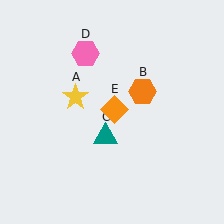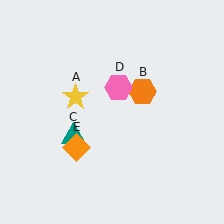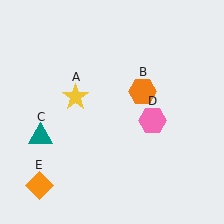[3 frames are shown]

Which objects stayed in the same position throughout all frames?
Yellow star (object A) and orange hexagon (object B) remained stationary.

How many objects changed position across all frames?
3 objects changed position: teal triangle (object C), pink hexagon (object D), orange diamond (object E).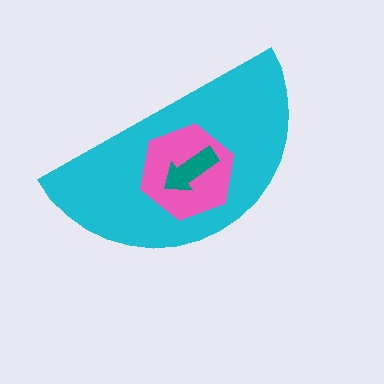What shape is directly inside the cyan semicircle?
The pink hexagon.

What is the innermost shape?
The teal arrow.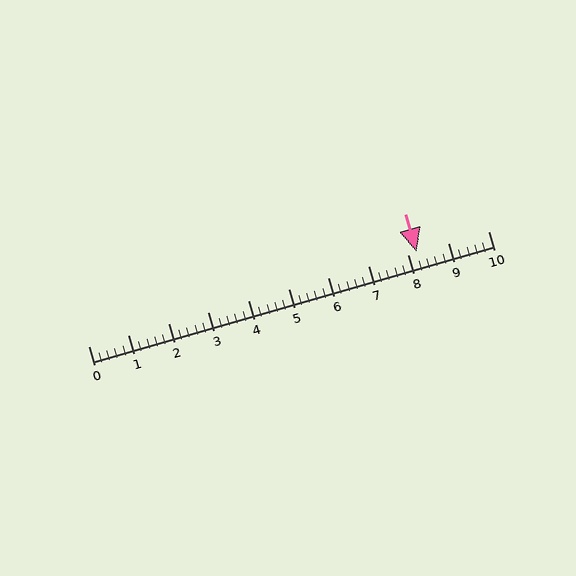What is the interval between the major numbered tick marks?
The major tick marks are spaced 1 units apart.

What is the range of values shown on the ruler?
The ruler shows values from 0 to 10.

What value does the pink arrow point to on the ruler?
The pink arrow points to approximately 8.2.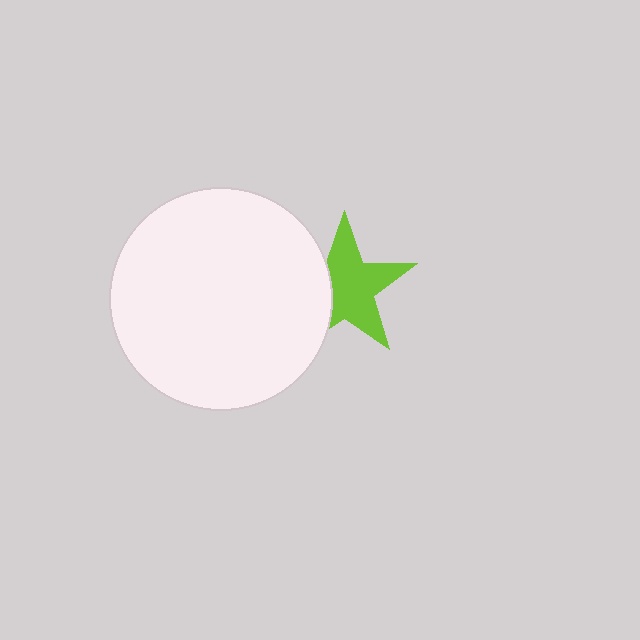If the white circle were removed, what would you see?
You would see the complete lime star.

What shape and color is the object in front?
The object in front is a white circle.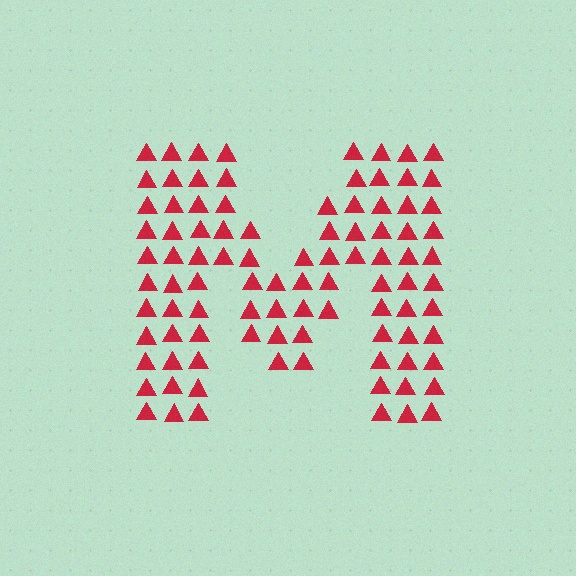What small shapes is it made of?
It is made of small triangles.